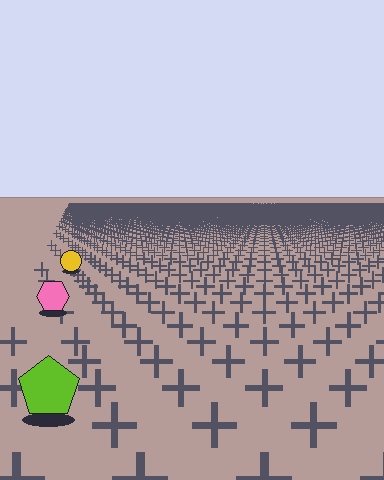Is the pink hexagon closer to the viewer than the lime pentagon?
No. The lime pentagon is closer — you can tell from the texture gradient: the ground texture is coarser near it.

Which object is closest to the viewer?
The lime pentagon is closest. The texture marks near it are larger and more spread out.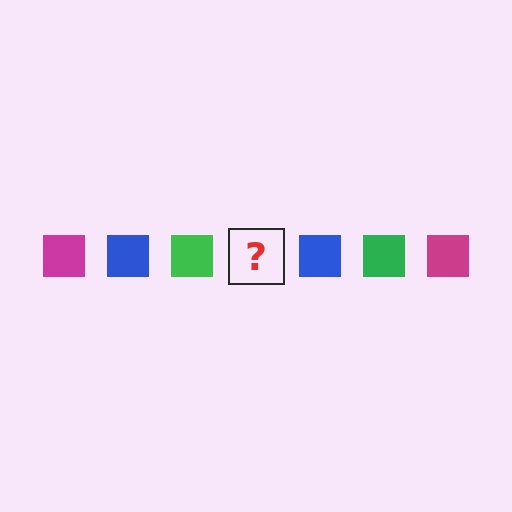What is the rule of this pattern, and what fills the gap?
The rule is that the pattern cycles through magenta, blue, green squares. The gap should be filled with a magenta square.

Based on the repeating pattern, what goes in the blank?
The blank should be a magenta square.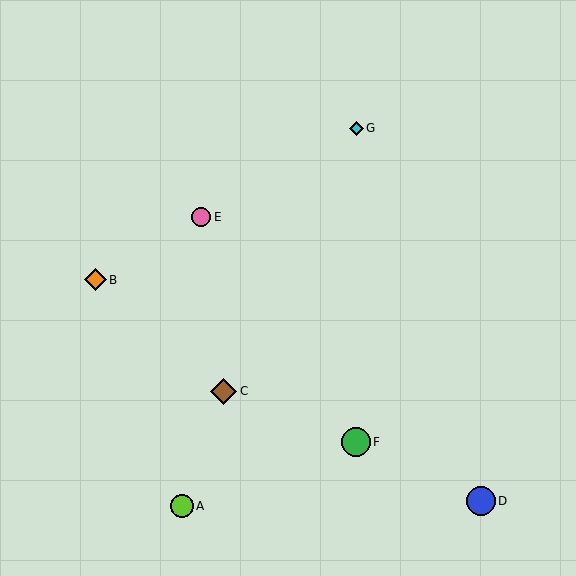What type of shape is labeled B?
Shape B is an orange diamond.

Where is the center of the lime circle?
The center of the lime circle is at (182, 506).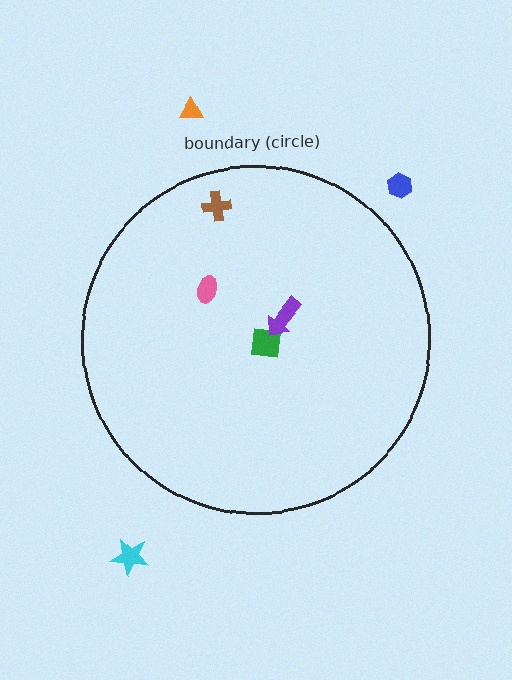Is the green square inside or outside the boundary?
Inside.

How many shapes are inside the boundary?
4 inside, 3 outside.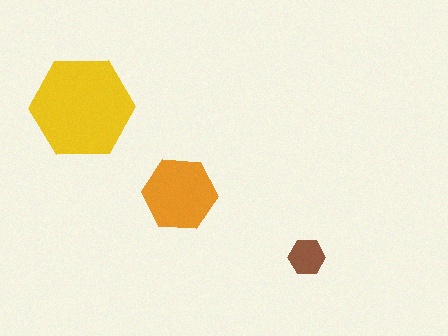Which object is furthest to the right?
The brown hexagon is rightmost.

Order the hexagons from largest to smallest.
the yellow one, the orange one, the brown one.